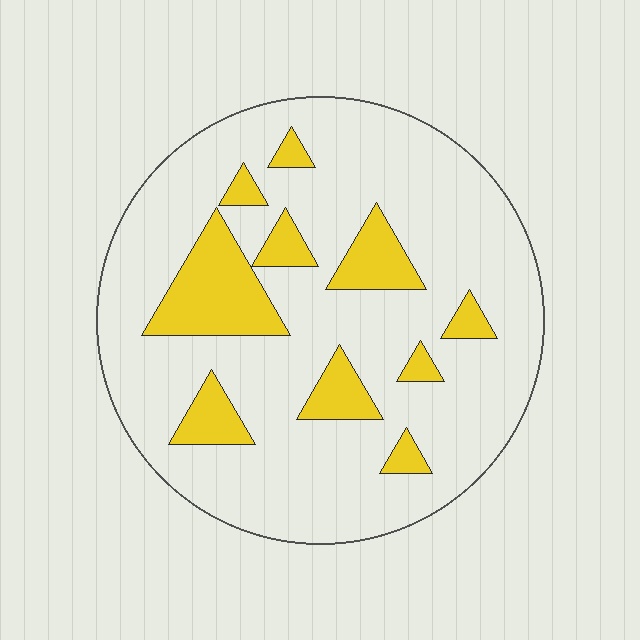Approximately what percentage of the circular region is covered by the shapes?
Approximately 20%.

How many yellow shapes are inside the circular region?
10.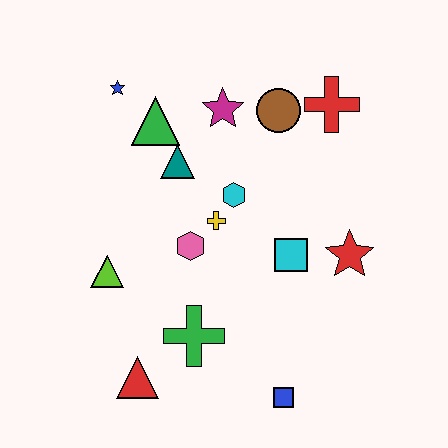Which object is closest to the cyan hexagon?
The yellow cross is closest to the cyan hexagon.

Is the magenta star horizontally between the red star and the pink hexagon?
Yes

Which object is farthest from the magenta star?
The blue square is farthest from the magenta star.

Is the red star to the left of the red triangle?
No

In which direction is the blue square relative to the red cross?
The blue square is below the red cross.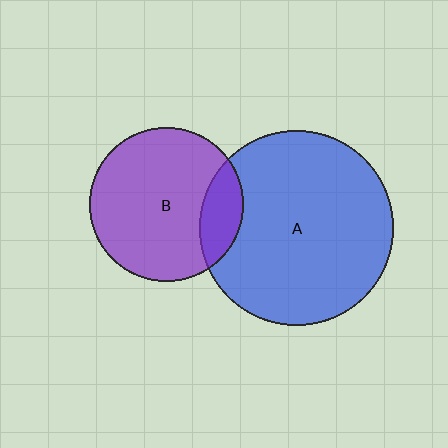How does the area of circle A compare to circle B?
Approximately 1.6 times.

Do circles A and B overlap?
Yes.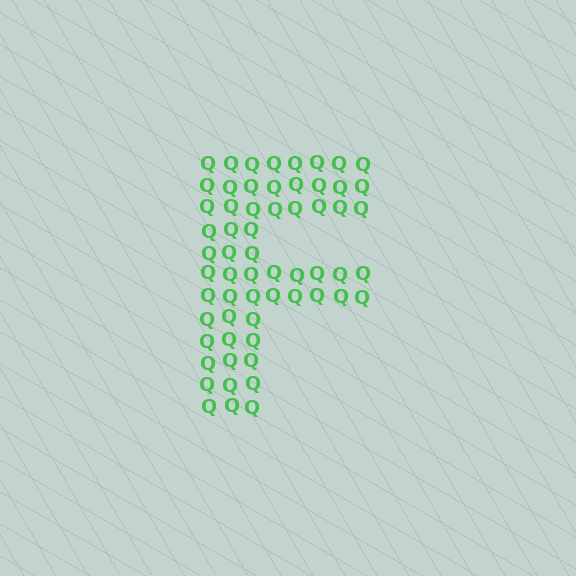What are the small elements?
The small elements are letter Q's.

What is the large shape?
The large shape is the letter F.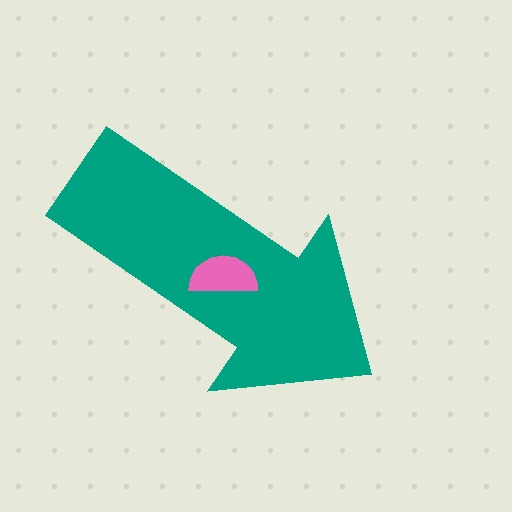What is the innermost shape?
The pink semicircle.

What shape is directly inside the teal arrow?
The pink semicircle.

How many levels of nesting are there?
2.